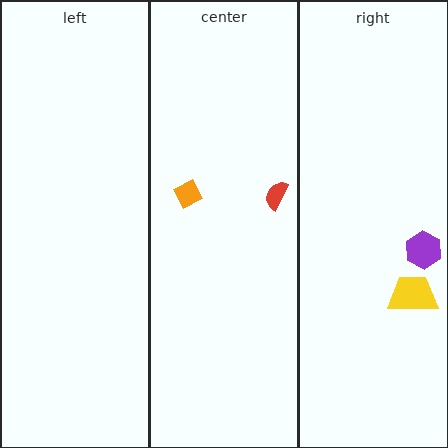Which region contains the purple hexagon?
The right region.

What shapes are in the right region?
The yellow trapezoid, the purple hexagon.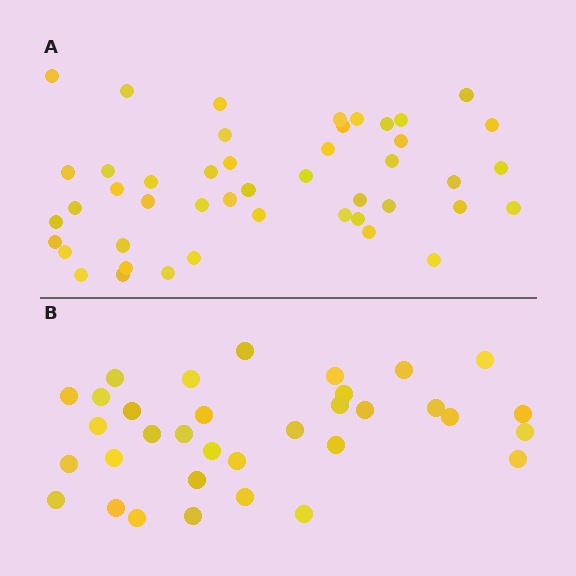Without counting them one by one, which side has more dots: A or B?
Region A (the top region) has more dots.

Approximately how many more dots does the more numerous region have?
Region A has roughly 12 or so more dots than region B.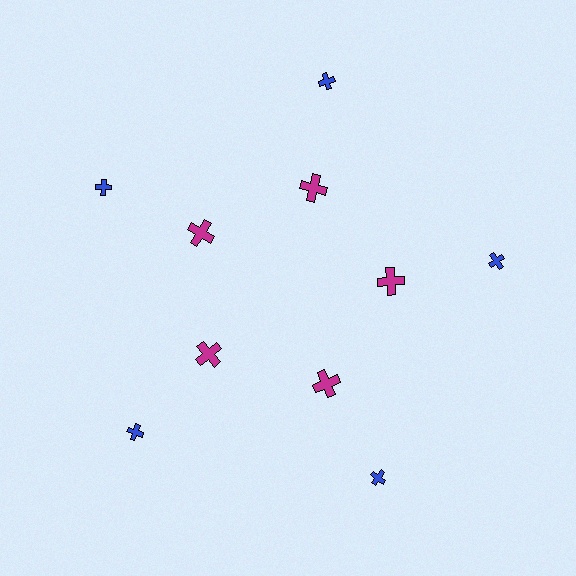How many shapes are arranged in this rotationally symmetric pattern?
There are 10 shapes, arranged in 5 groups of 2.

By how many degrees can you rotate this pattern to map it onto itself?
The pattern maps onto itself every 72 degrees of rotation.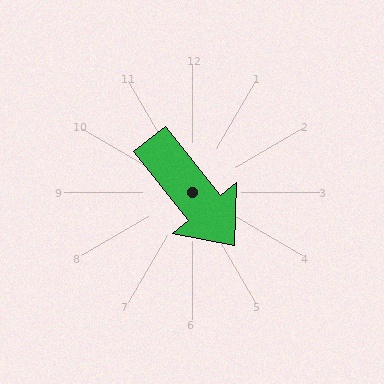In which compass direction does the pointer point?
Southeast.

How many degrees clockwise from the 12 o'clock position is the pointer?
Approximately 141 degrees.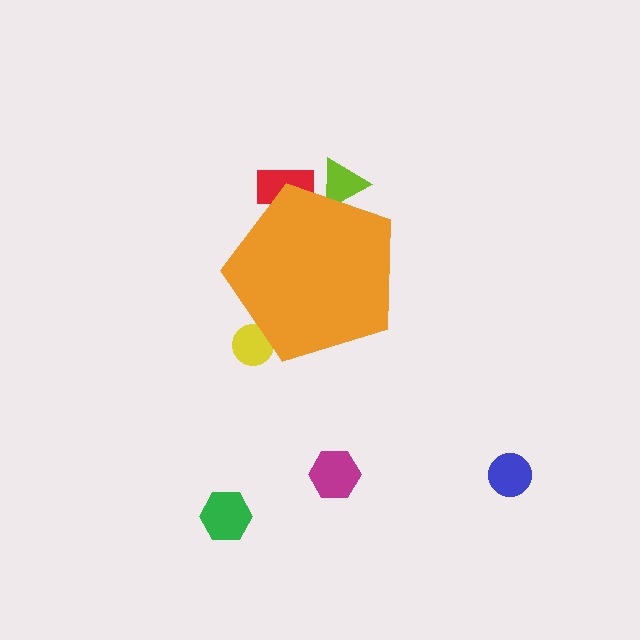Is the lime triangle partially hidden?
Yes, the lime triangle is partially hidden behind the orange pentagon.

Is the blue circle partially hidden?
No, the blue circle is fully visible.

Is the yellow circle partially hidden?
Yes, the yellow circle is partially hidden behind the orange pentagon.